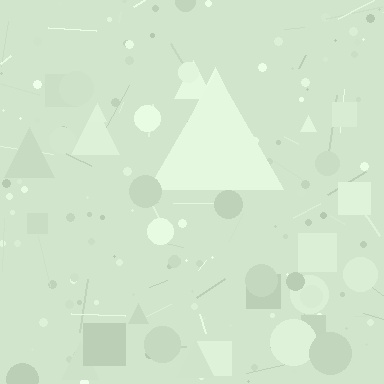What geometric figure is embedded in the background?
A triangle is embedded in the background.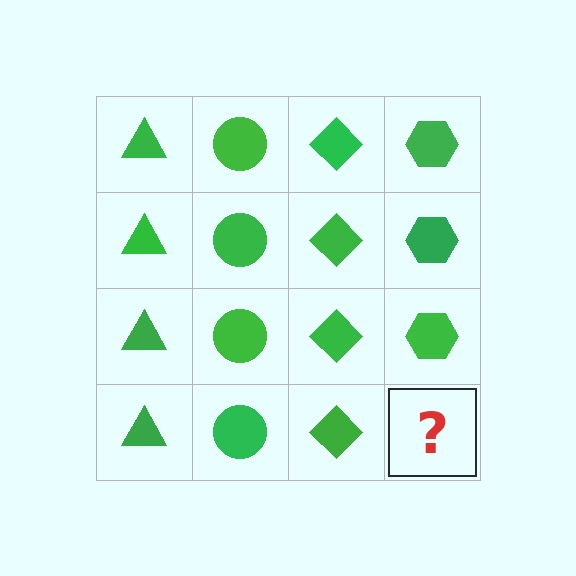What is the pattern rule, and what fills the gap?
The rule is that each column has a consistent shape. The gap should be filled with a green hexagon.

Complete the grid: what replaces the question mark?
The question mark should be replaced with a green hexagon.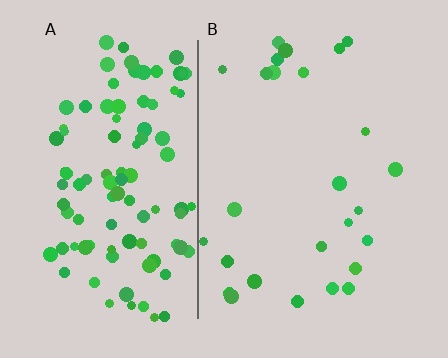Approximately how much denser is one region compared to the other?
Approximately 3.9× — region A over region B.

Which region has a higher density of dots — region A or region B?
A (the left).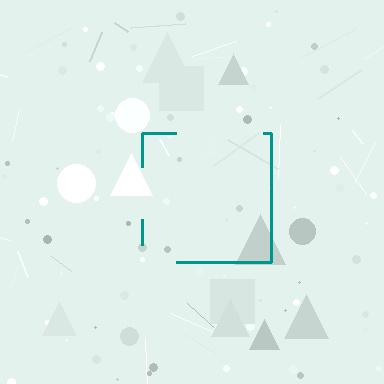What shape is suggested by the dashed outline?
The dashed outline suggests a square.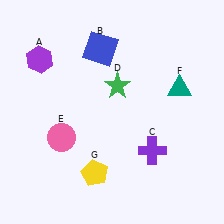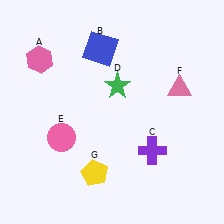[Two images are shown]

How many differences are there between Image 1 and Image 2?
There are 2 differences between the two images.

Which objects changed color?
A changed from purple to pink. F changed from teal to pink.